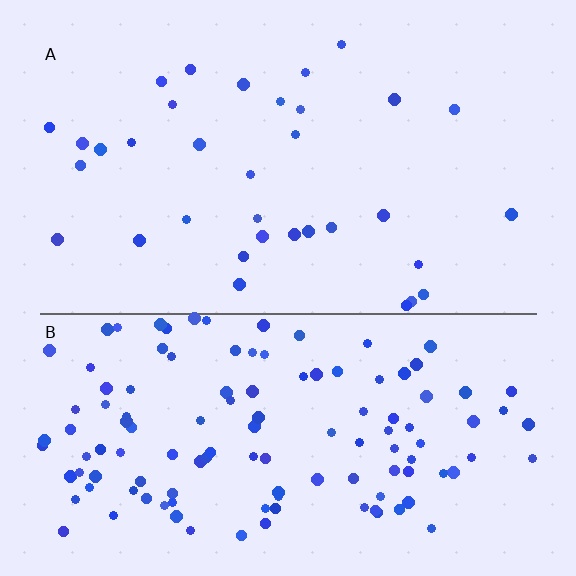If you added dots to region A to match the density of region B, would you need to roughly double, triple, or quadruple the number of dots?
Approximately quadruple.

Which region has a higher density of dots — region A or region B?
B (the bottom).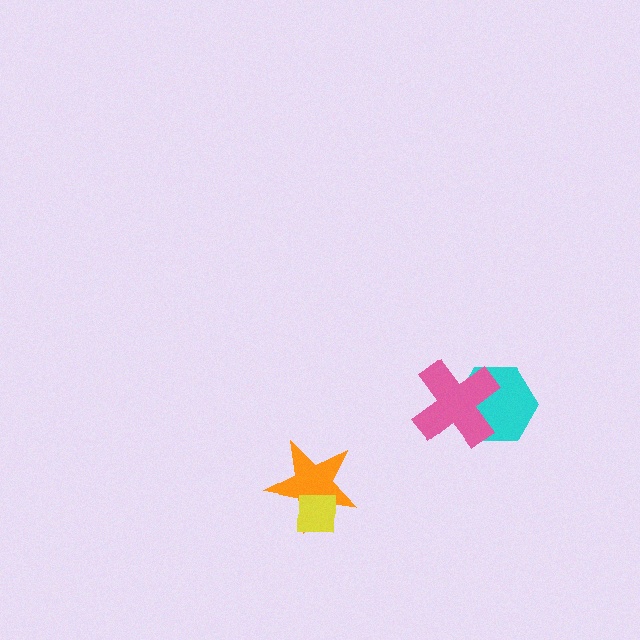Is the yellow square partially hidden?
No, no other shape covers it.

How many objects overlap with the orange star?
1 object overlaps with the orange star.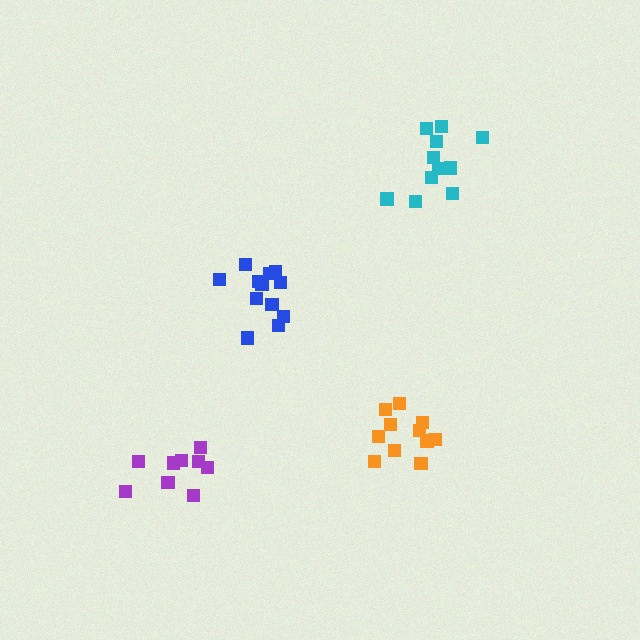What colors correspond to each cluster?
The clusters are colored: cyan, blue, orange, purple.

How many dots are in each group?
Group 1: 11 dots, Group 2: 12 dots, Group 3: 11 dots, Group 4: 9 dots (43 total).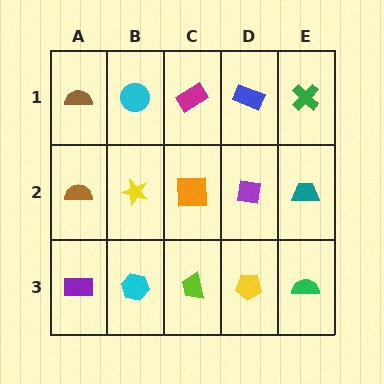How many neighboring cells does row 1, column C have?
3.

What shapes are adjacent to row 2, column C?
A magenta rectangle (row 1, column C), a lime trapezoid (row 3, column C), a yellow star (row 2, column B), a purple square (row 2, column D).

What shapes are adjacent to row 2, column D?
A blue rectangle (row 1, column D), a yellow pentagon (row 3, column D), an orange square (row 2, column C), a teal trapezoid (row 2, column E).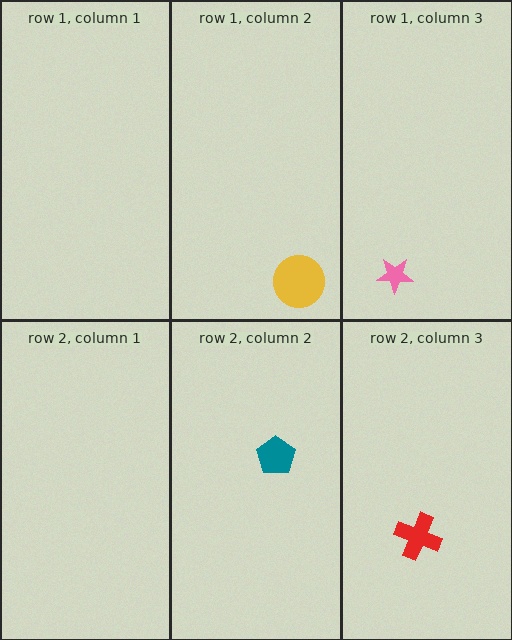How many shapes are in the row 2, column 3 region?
1.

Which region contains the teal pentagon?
The row 2, column 2 region.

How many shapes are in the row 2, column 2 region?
1.